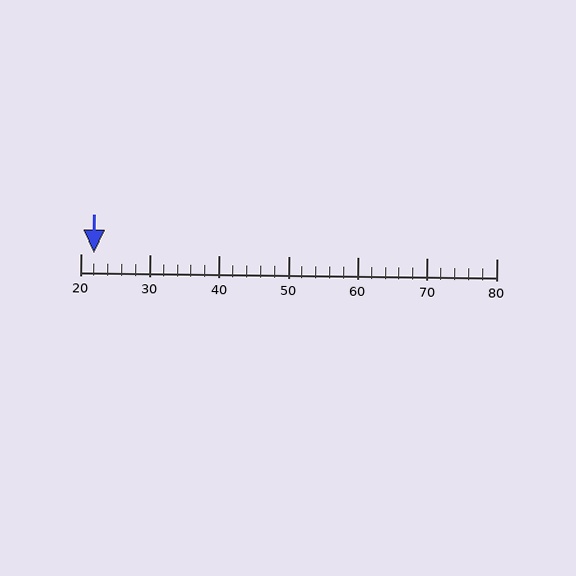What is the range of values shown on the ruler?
The ruler shows values from 20 to 80.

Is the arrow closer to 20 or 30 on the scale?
The arrow is closer to 20.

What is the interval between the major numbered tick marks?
The major tick marks are spaced 10 units apart.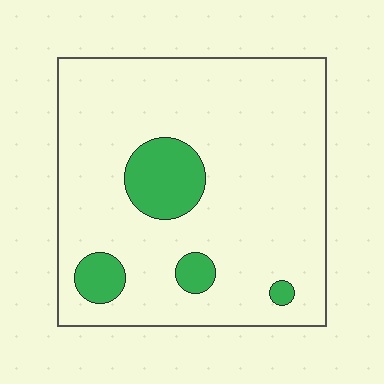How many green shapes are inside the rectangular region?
4.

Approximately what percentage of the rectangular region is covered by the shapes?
Approximately 15%.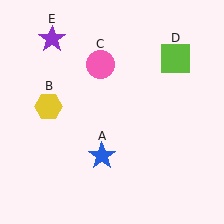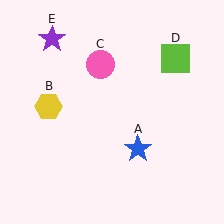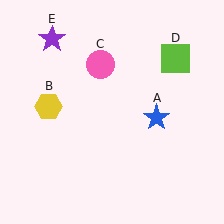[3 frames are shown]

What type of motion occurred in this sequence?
The blue star (object A) rotated counterclockwise around the center of the scene.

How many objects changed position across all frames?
1 object changed position: blue star (object A).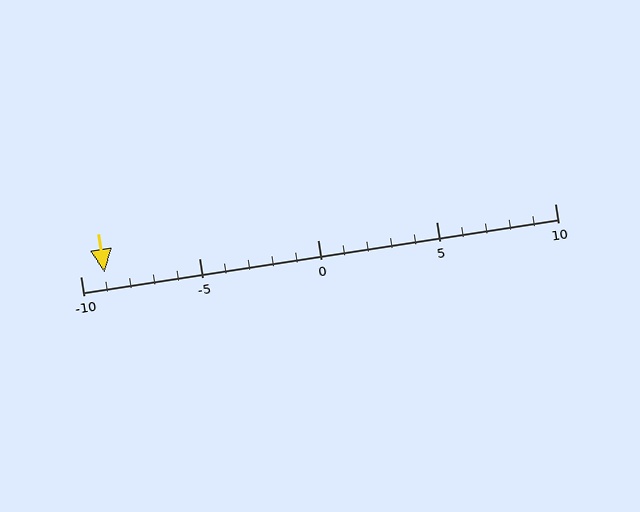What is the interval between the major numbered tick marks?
The major tick marks are spaced 5 units apart.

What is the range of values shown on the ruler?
The ruler shows values from -10 to 10.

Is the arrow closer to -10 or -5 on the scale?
The arrow is closer to -10.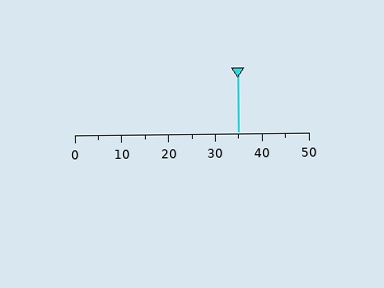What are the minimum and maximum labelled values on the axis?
The axis runs from 0 to 50.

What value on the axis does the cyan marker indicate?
The marker indicates approximately 35.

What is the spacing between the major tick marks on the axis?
The major ticks are spaced 10 apart.